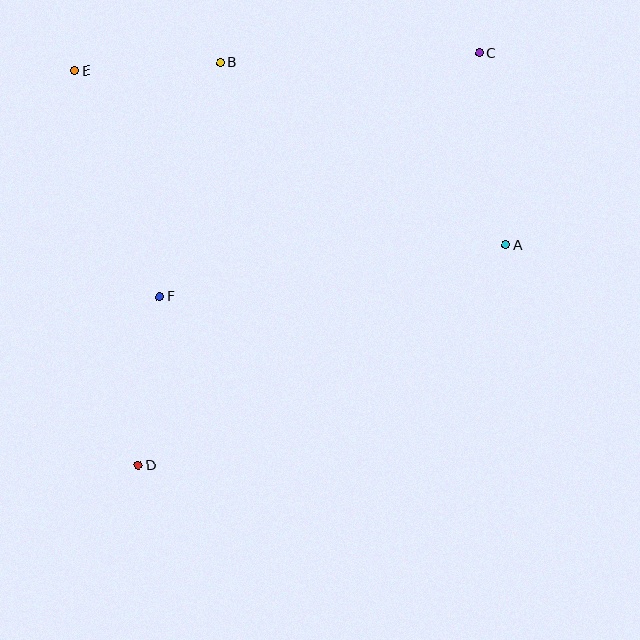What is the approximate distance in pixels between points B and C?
The distance between B and C is approximately 259 pixels.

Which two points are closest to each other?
Points B and E are closest to each other.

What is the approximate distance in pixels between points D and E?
The distance between D and E is approximately 400 pixels.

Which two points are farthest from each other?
Points C and D are farthest from each other.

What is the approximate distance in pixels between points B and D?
The distance between B and D is approximately 411 pixels.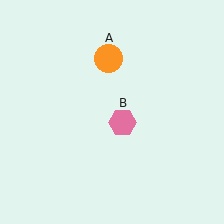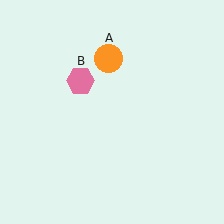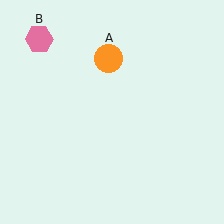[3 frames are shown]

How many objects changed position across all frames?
1 object changed position: pink hexagon (object B).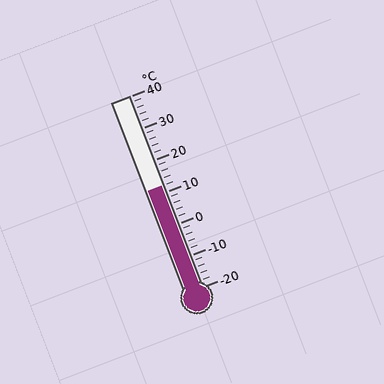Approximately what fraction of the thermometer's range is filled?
The thermometer is filled to approximately 55% of its range.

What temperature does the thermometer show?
The thermometer shows approximately 12°C.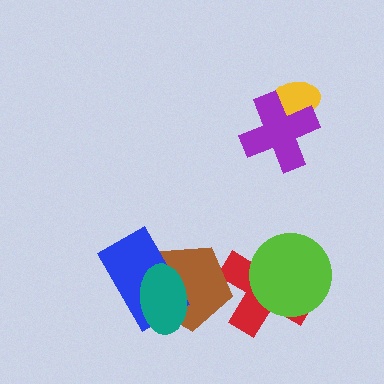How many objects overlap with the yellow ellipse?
1 object overlaps with the yellow ellipse.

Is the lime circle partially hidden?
No, no other shape covers it.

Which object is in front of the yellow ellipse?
The purple cross is in front of the yellow ellipse.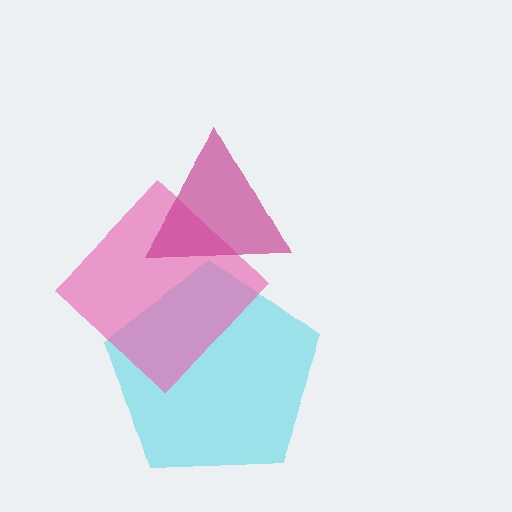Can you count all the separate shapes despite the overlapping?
Yes, there are 3 separate shapes.